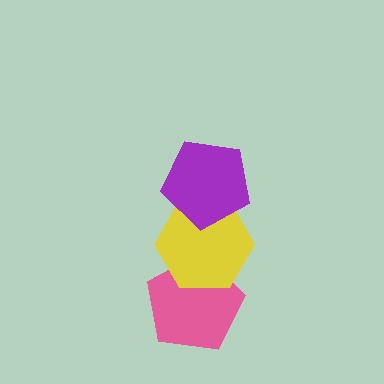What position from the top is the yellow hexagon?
The yellow hexagon is 2nd from the top.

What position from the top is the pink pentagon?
The pink pentagon is 3rd from the top.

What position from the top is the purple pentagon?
The purple pentagon is 1st from the top.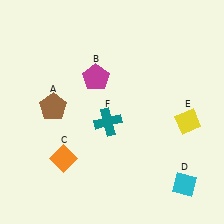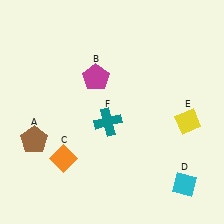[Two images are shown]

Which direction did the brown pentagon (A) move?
The brown pentagon (A) moved down.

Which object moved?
The brown pentagon (A) moved down.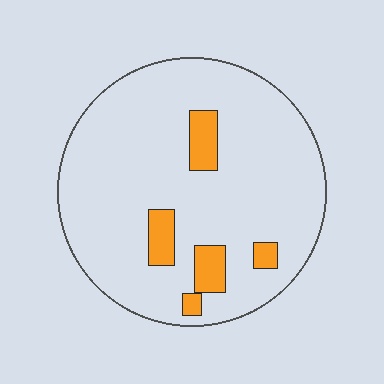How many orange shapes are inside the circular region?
5.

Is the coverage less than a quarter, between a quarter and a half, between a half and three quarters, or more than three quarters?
Less than a quarter.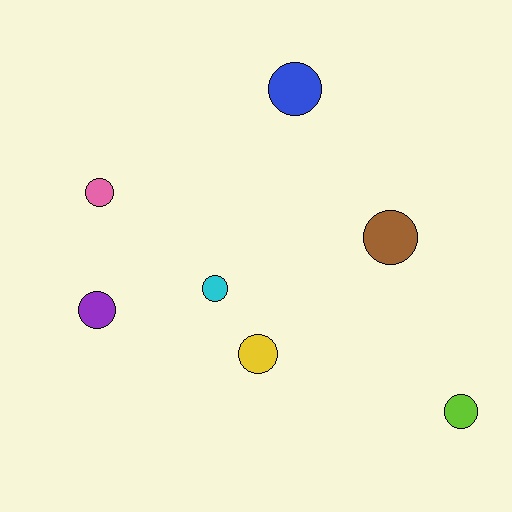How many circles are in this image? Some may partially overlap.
There are 7 circles.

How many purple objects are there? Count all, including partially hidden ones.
There is 1 purple object.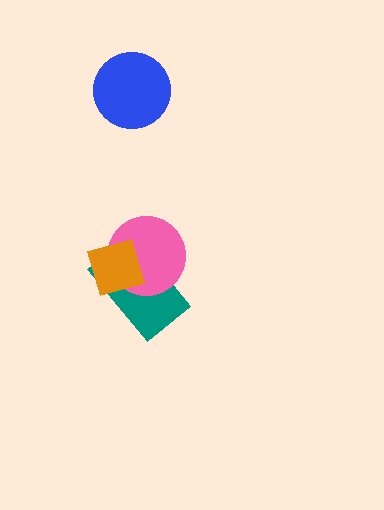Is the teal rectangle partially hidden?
Yes, it is partially covered by another shape.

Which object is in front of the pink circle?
The orange diamond is in front of the pink circle.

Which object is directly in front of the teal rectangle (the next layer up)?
The pink circle is directly in front of the teal rectangle.